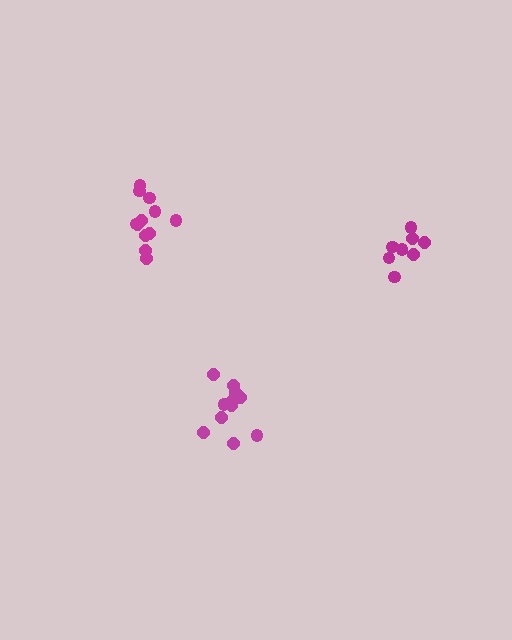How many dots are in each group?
Group 1: 8 dots, Group 2: 12 dots, Group 3: 11 dots (31 total).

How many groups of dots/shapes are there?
There are 3 groups.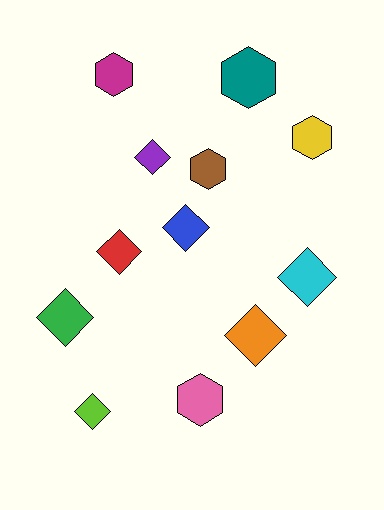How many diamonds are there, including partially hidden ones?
There are 7 diamonds.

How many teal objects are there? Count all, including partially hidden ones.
There is 1 teal object.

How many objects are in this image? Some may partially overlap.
There are 12 objects.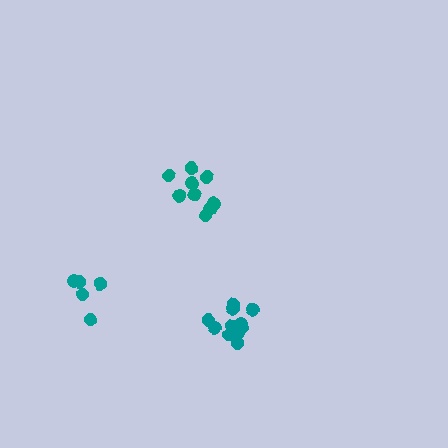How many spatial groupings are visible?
There are 3 spatial groupings.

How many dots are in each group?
Group 1: 9 dots, Group 2: 5 dots, Group 3: 11 dots (25 total).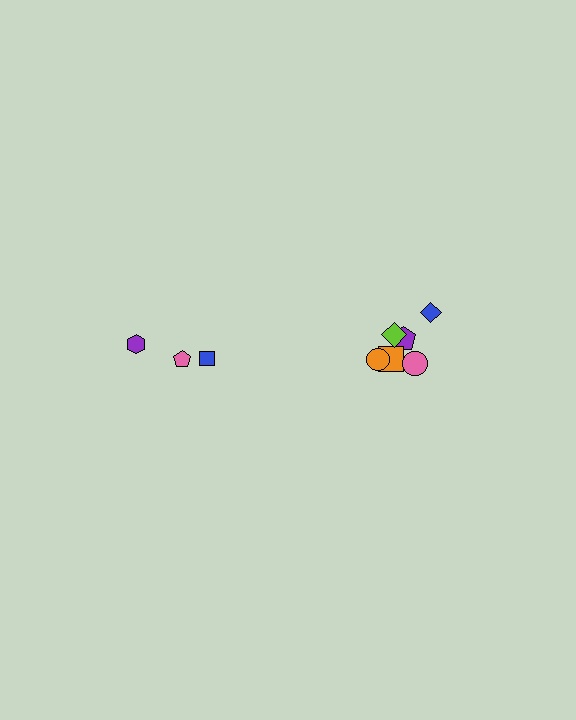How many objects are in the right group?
There are 6 objects.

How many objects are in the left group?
There are 3 objects.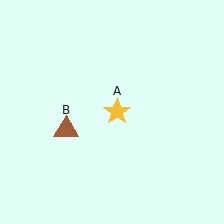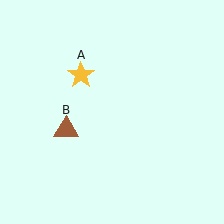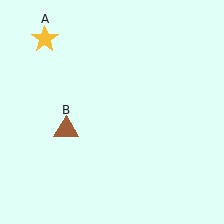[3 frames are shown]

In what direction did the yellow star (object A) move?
The yellow star (object A) moved up and to the left.